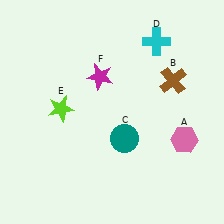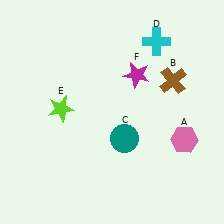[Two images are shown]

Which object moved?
The magenta star (F) moved right.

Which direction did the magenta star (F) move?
The magenta star (F) moved right.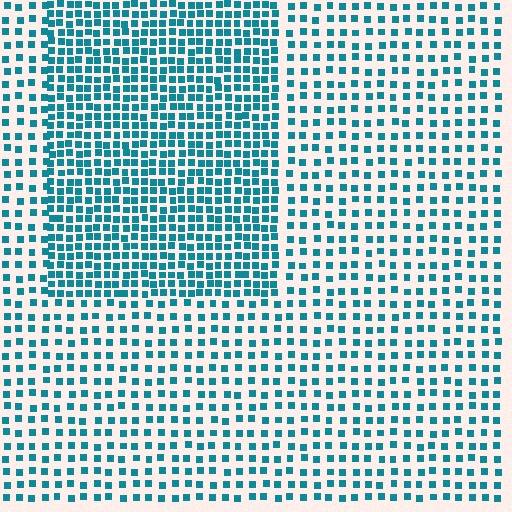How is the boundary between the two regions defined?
The boundary is defined by a change in element density (approximately 1.9x ratio). All elements are the same color, size, and shape.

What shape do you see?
I see a rectangle.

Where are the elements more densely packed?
The elements are more densely packed inside the rectangle boundary.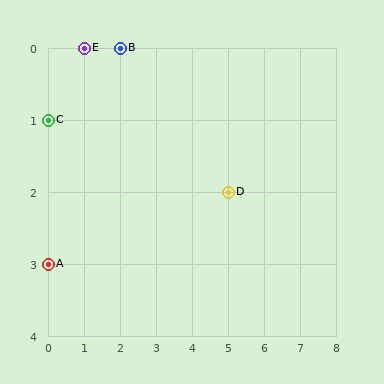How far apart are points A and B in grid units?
Points A and B are 2 columns and 3 rows apart (about 3.6 grid units diagonally).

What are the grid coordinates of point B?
Point B is at grid coordinates (2, 0).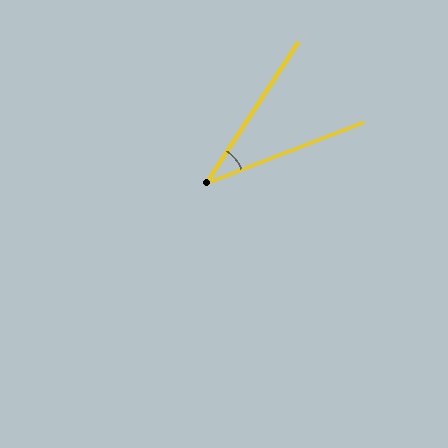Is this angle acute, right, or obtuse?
It is acute.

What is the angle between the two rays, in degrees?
Approximately 36 degrees.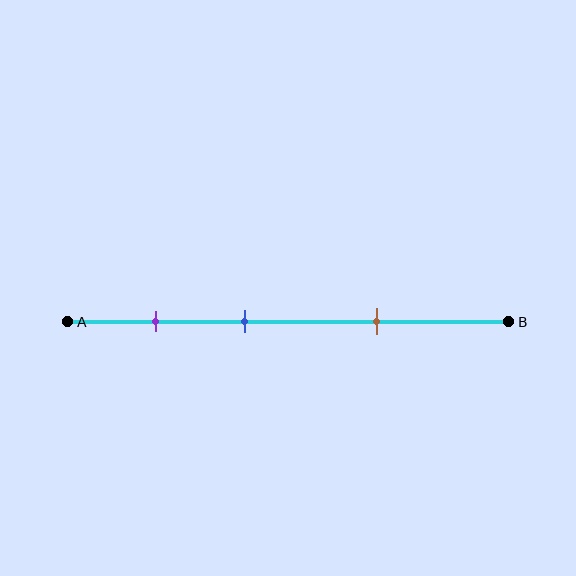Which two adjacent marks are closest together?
The purple and blue marks are the closest adjacent pair.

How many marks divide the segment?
There are 3 marks dividing the segment.